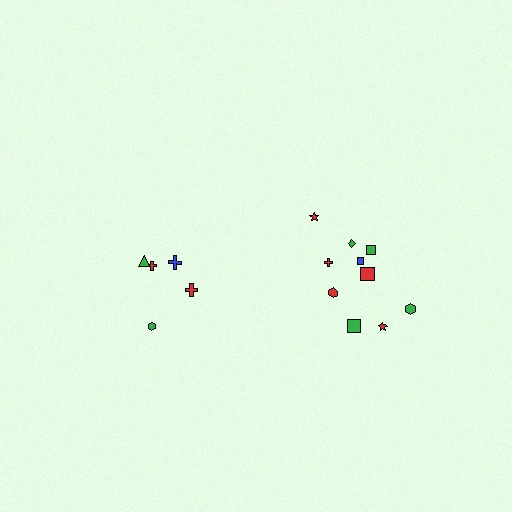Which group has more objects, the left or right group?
The right group.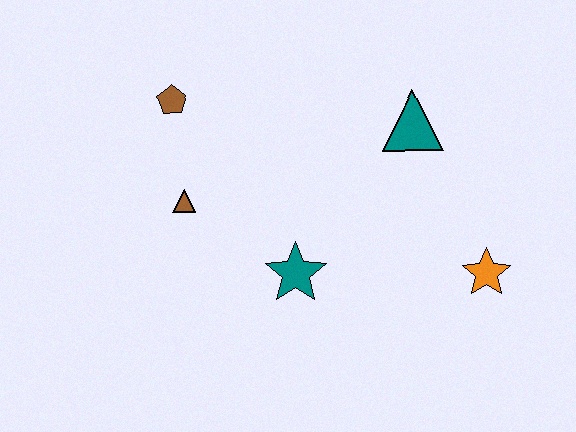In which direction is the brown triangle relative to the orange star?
The brown triangle is to the left of the orange star.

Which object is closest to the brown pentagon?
The brown triangle is closest to the brown pentagon.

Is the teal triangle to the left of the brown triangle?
No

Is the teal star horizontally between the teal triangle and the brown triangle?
Yes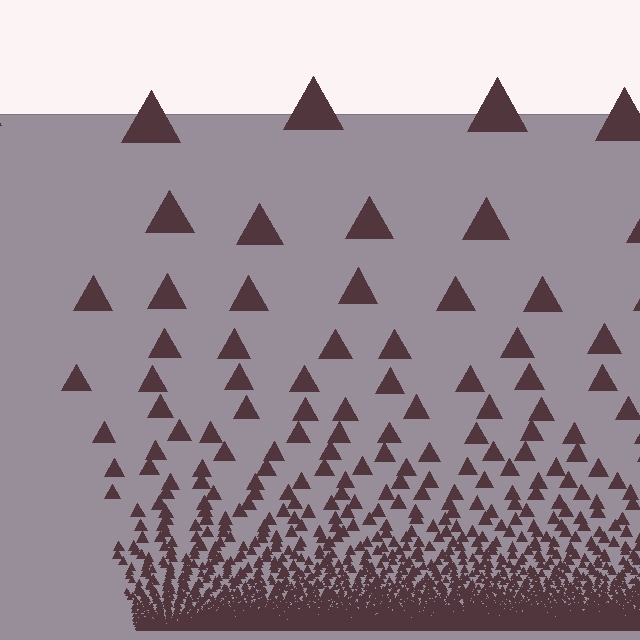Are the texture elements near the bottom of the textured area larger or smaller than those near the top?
Smaller. The gradient is inverted — elements near the bottom are smaller and denser.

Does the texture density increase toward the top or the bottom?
Density increases toward the bottom.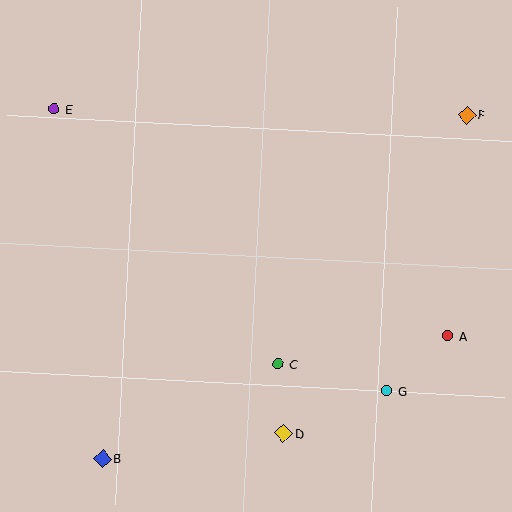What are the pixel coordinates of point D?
Point D is at (284, 433).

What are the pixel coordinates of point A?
Point A is at (448, 336).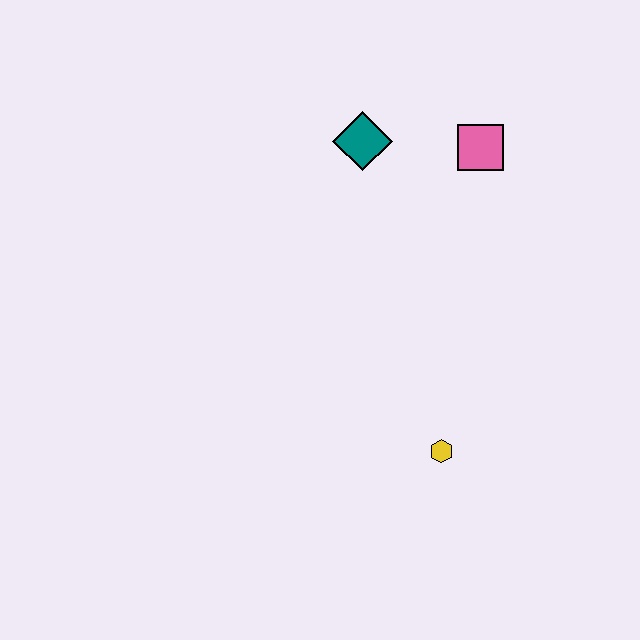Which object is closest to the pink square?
The teal diamond is closest to the pink square.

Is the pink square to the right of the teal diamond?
Yes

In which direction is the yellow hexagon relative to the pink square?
The yellow hexagon is below the pink square.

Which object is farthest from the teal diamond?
The yellow hexagon is farthest from the teal diamond.